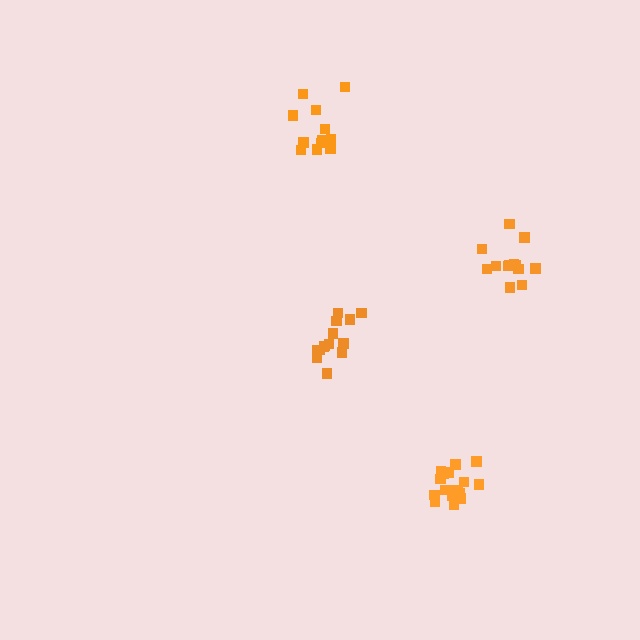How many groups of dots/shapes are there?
There are 4 groups.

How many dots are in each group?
Group 1: 14 dots, Group 2: 14 dots, Group 3: 18 dots, Group 4: 13 dots (59 total).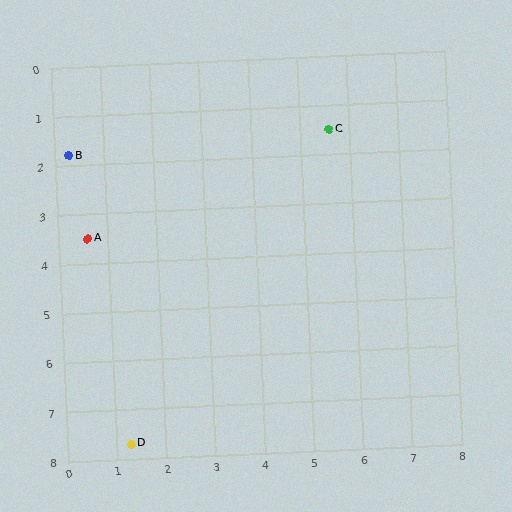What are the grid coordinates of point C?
Point C is at approximately (5.6, 1.5).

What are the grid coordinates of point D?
Point D is at approximately (1.3, 7.7).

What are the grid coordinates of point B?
Point B is at approximately (0.3, 1.8).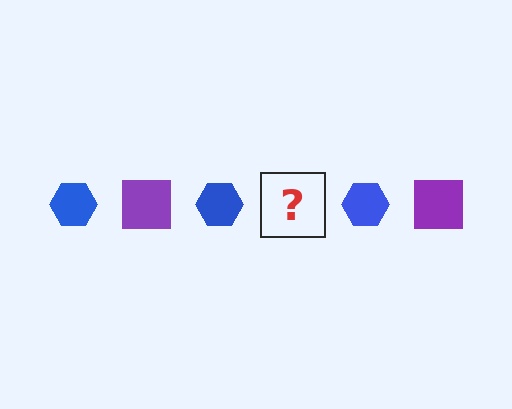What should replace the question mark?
The question mark should be replaced with a purple square.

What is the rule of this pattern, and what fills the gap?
The rule is that the pattern alternates between blue hexagon and purple square. The gap should be filled with a purple square.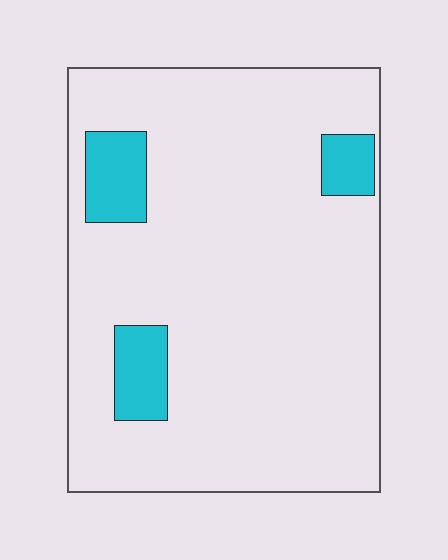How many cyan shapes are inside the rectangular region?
3.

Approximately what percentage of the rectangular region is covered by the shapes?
Approximately 10%.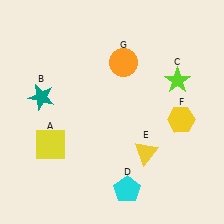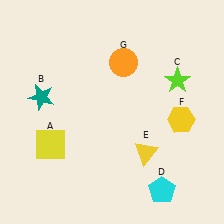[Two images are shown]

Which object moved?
The cyan pentagon (D) moved right.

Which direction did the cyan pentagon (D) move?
The cyan pentagon (D) moved right.